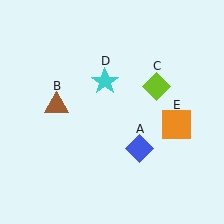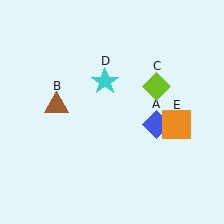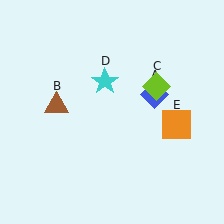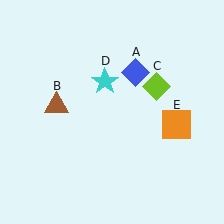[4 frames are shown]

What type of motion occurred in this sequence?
The blue diamond (object A) rotated counterclockwise around the center of the scene.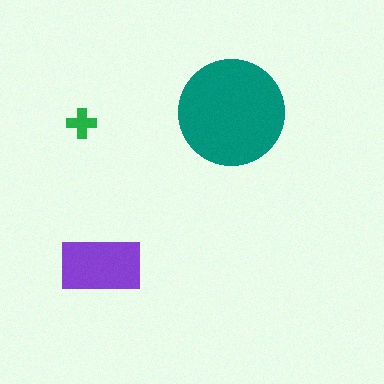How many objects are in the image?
There are 3 objects in the image.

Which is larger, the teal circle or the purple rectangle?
The teal circle.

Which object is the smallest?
The green cross.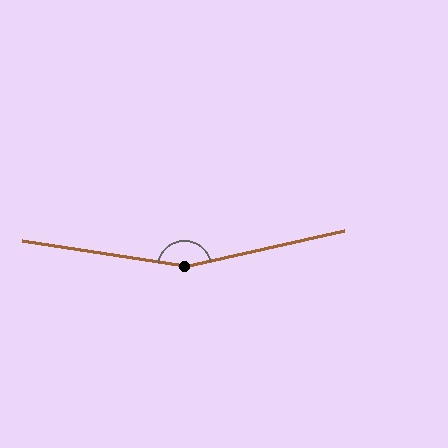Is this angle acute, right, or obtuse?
It is obtuse.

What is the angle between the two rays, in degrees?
Approximately 158 degrees.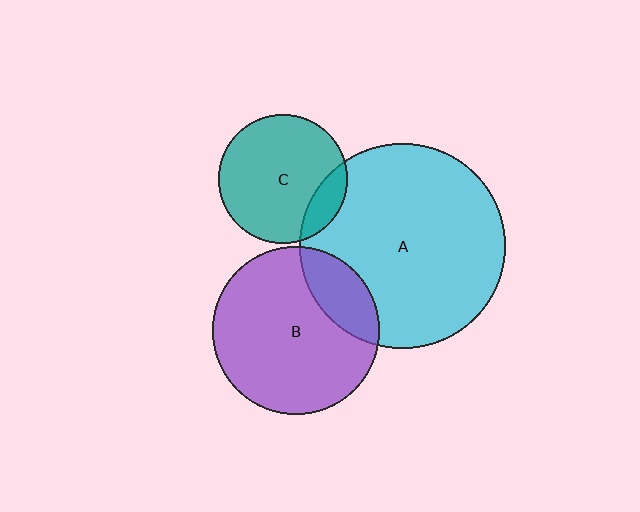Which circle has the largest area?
Circle A (cyan).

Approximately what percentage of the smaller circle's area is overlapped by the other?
Approximately 15%.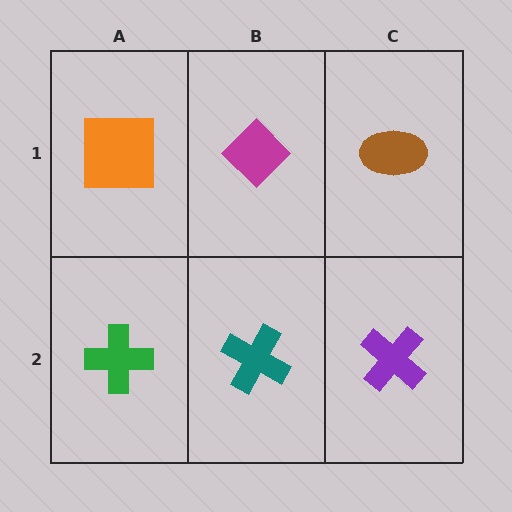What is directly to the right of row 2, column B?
A purple cross.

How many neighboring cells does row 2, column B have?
3.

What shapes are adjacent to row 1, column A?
A green cross (row 2, column A), a magenta diamond (row 1, column B).